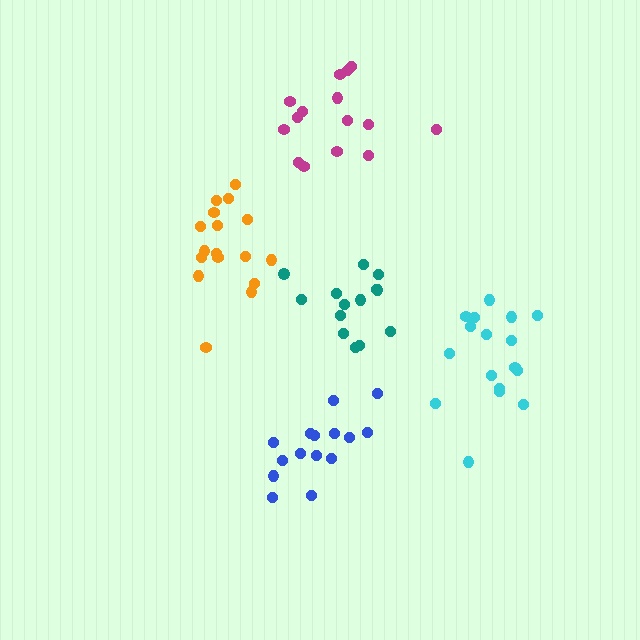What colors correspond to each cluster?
The clusters are colored: magenta, orange, blue, teal, cyan.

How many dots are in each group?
Group 1: 15 dots, Group 2: 17 dots, Group 3: 15 dots, Group 4: 14 dots, Group 5: 17 dots (78 total).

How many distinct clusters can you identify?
There are 5 distinct clusters.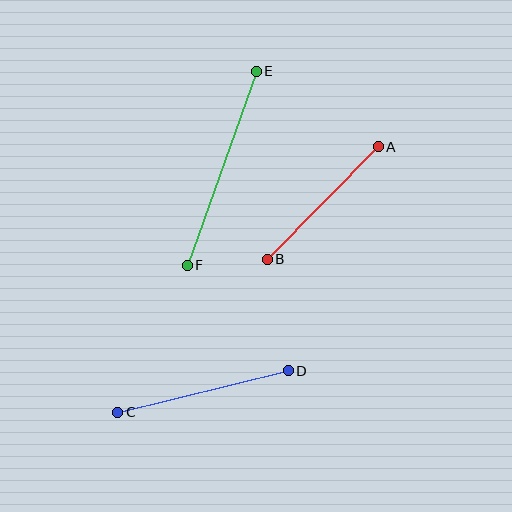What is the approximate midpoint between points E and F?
The midpoint is at approximately (222, 168) pixels.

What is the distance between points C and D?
The distance is approximately 175 pixels.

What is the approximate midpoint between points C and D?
The midpoint is at approximately (203, 392) pixels.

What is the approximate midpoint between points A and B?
The midpoint is at approximately (323, 203) pixels.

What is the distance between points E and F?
The distance is approximately 206 pixels.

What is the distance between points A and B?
The distance is approximately 158 pixels.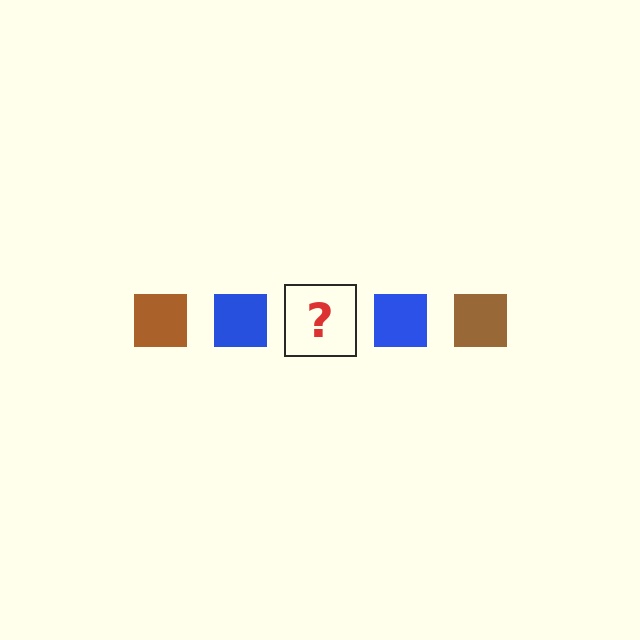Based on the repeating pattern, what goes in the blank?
The blank should be a brown square.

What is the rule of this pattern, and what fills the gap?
The rule is that the pattern cycles through brown, blue squares. The gap should be filled with a brown square.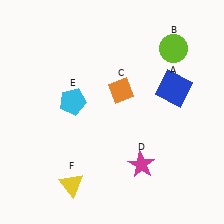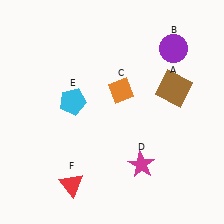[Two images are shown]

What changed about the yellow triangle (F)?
In Image 1, F is yellow. In Image 2, it changed to red.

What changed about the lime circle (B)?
In Image 1, B is lime. In Image 2, it changed to purple.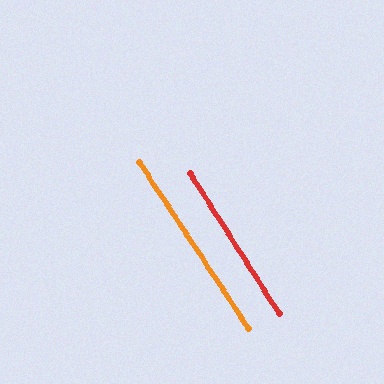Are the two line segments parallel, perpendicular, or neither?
Parallel — their directions differ by only 0.9°.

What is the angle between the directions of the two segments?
Approximately 1 degree.